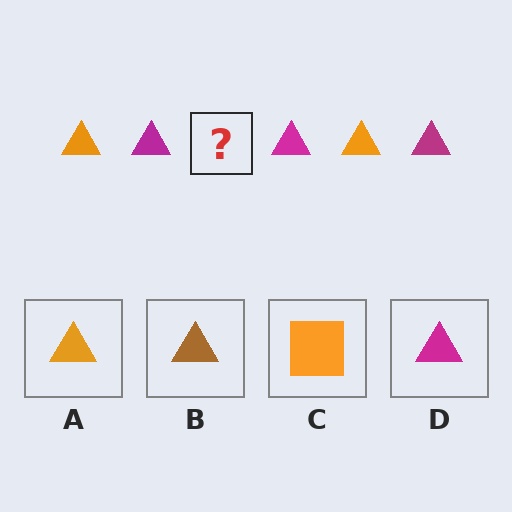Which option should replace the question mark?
Option A.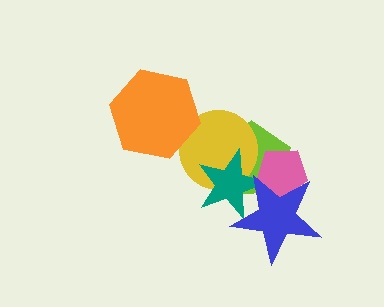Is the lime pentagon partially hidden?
Yes, it is partially covered by another shape.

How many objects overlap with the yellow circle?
3 objects overlap with the yellow circle.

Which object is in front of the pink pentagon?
The blue star is in front of the pink pentagon.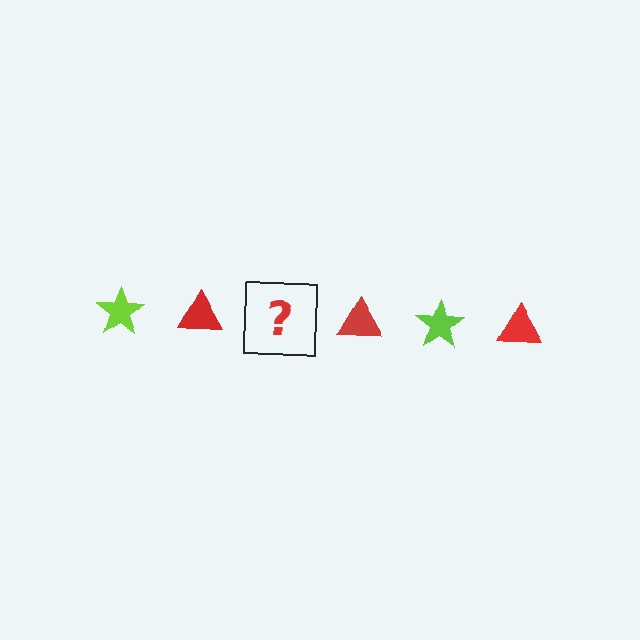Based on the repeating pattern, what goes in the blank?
The blank should be a lime star.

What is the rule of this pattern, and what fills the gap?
The rule is that the pattern alternates between lime star and red triangle. The gap should be filled with a lime star.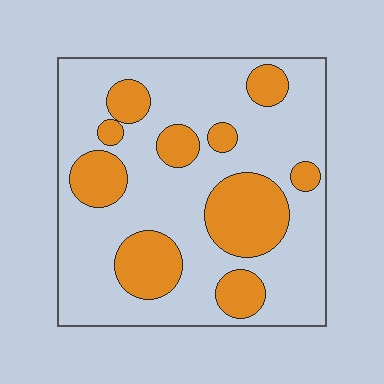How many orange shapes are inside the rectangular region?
10.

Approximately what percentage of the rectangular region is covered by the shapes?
Approximately 30%.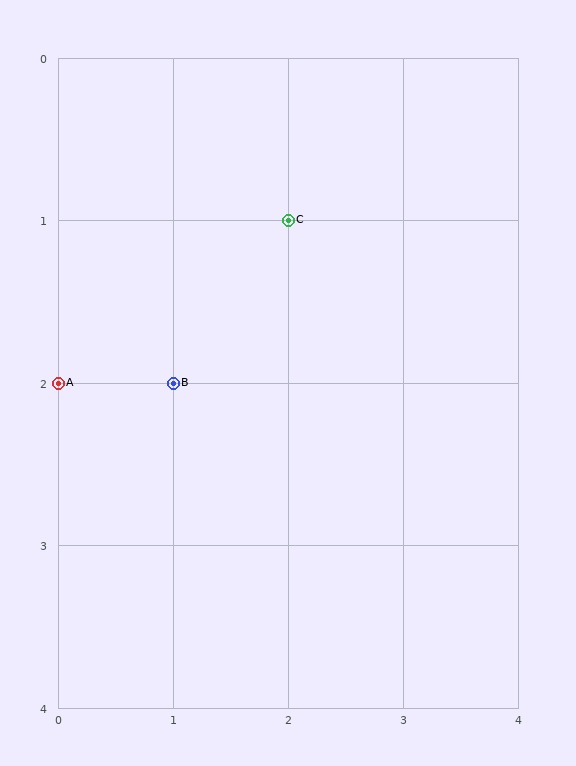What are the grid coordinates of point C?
Point C is at grid coordinates (2, 1).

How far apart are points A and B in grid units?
Points A and B are 1 column apart.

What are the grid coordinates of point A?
Point A is at grid coordinates (0, 2).